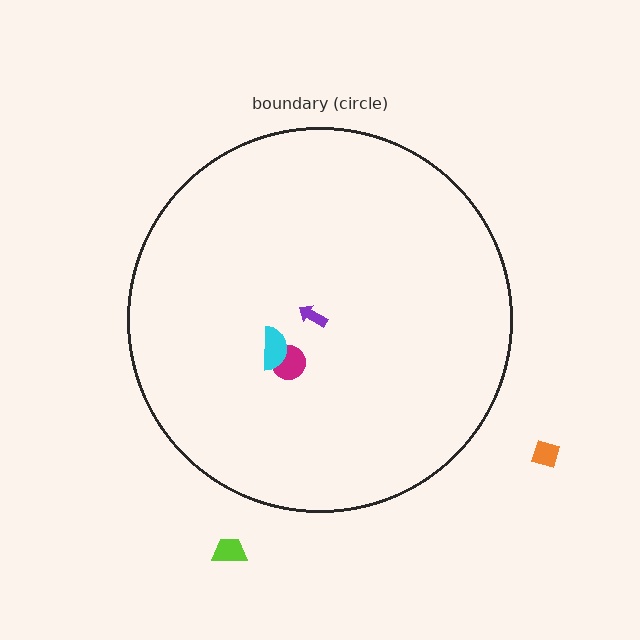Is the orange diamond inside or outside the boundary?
Outside.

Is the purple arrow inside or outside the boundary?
Inside.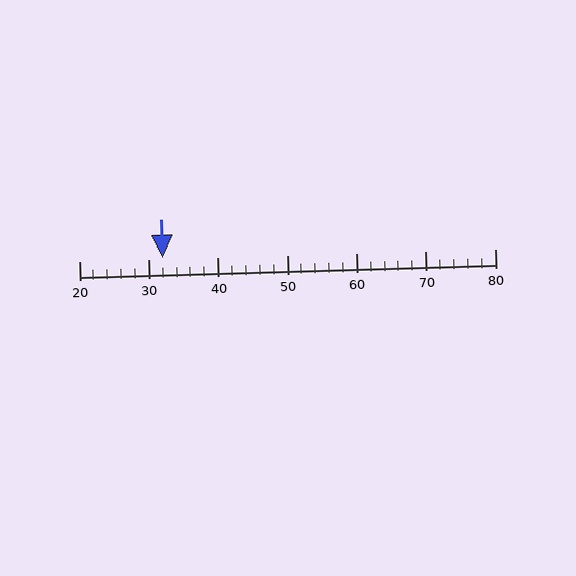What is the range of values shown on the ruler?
The ruler shows values from 20 to 80.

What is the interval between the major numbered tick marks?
The major tick marks are spaced 10 units apart.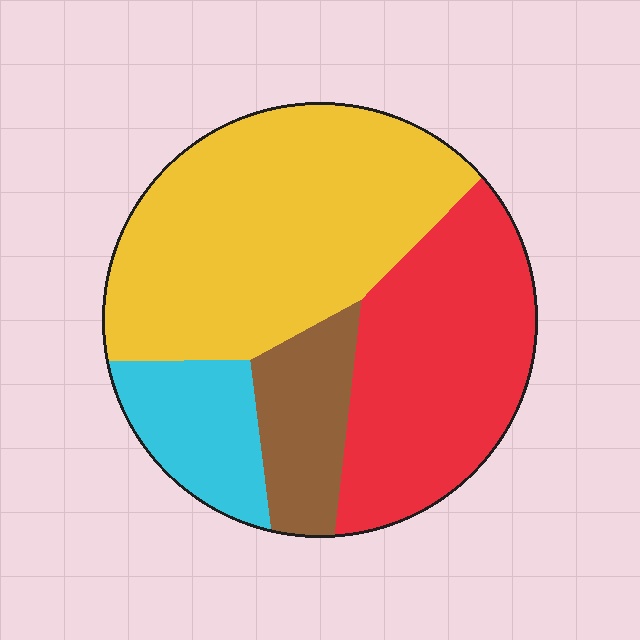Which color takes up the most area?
Yellow, at roughly 45%.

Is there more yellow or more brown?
Yellow.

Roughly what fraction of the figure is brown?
Brown takes up about one eighth (1/8) of the figure.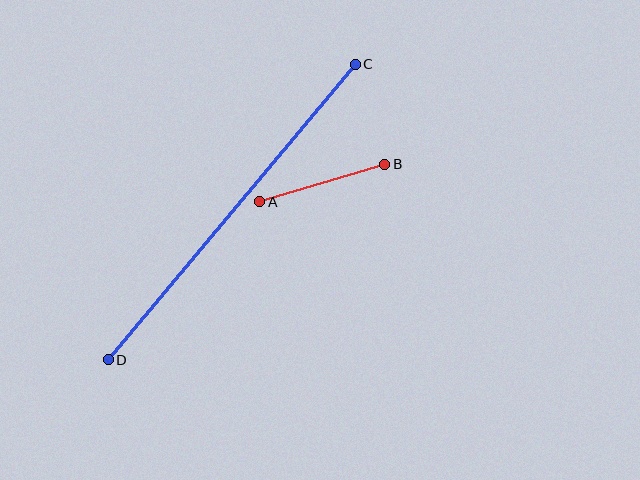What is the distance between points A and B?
The distance is approximately 130 pixels.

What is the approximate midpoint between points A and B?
The midpoint is at approximately (322, 183) pixels.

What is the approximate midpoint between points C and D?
The midpoint is at approximately (232, 212) pixels.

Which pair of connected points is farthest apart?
Points C and D are farthest apart.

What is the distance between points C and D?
The distance is approximately 385 pixels.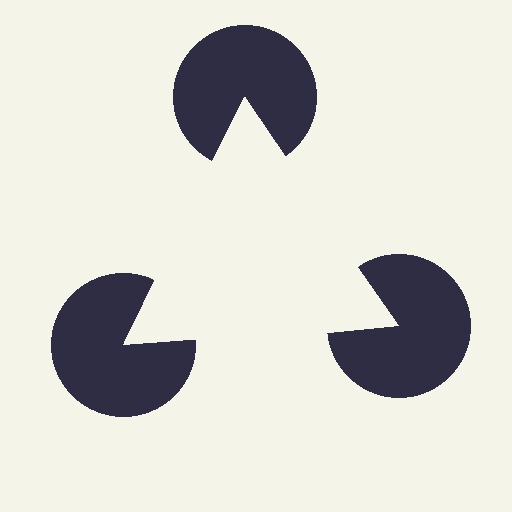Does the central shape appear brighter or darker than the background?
It typically appears slightly brighter than the background, even though no actual brightness change is drawn.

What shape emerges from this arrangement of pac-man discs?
An illusory triangle — its edges are inferred from the aligned wedge cuts in the pac-man discs, not physically drawn.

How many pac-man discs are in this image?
There are 3 — one at each vertex of the illusory triangle.